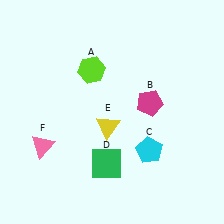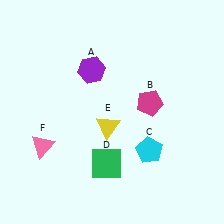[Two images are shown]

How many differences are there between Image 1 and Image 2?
There is 1 difference between the two images.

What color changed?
The hexagon (A) changed from lime in Image 1 to purple in Image 2.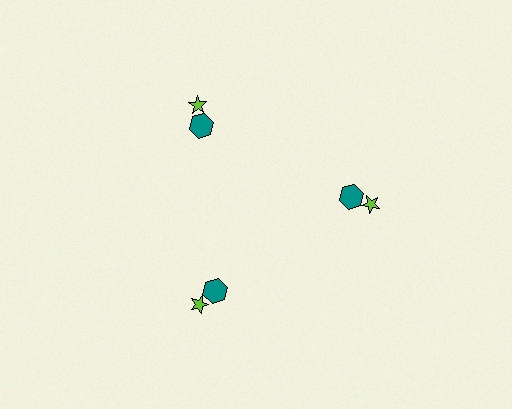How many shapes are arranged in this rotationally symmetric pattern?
There are 6 shapes, arranged in 3 groups of 2.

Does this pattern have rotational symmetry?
Yes, this pattern has 3-fold rotational symmetry. It looks the same after rotating 120 degrees around the center.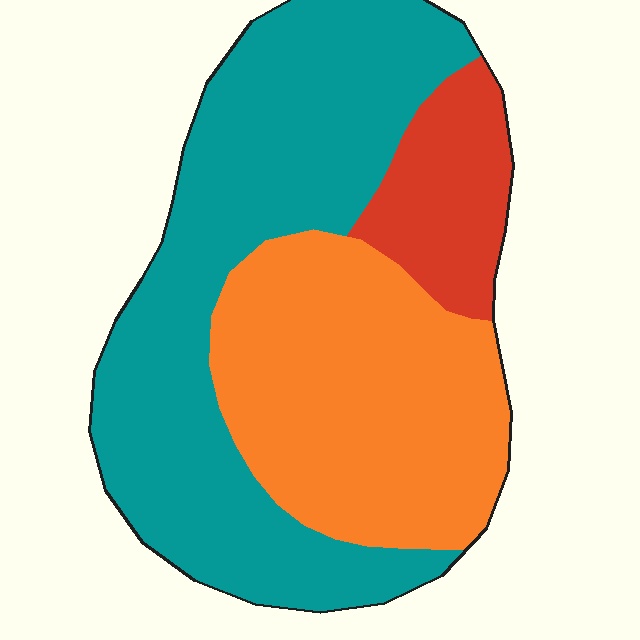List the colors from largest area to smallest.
From largest to smallest: teal, orange, red.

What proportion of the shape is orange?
Orange takes up about three eighths (3/8) of the shape.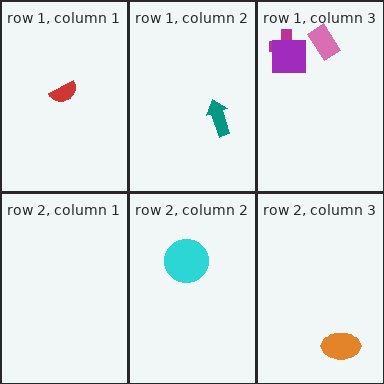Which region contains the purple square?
The row 1, column 3 region.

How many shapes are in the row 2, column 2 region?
1.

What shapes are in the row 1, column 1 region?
The red semicircle.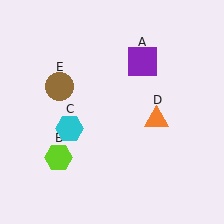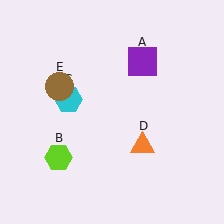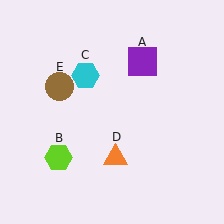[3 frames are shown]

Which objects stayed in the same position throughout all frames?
Purple square (object A) and lime hexagon (object B) and brown circle (object E) remained stationary.